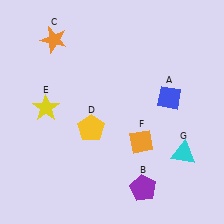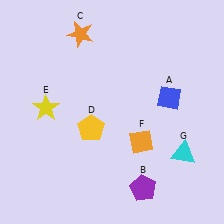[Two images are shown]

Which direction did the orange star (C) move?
The orange star (C) moved right.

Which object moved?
The orange star (C) moved right.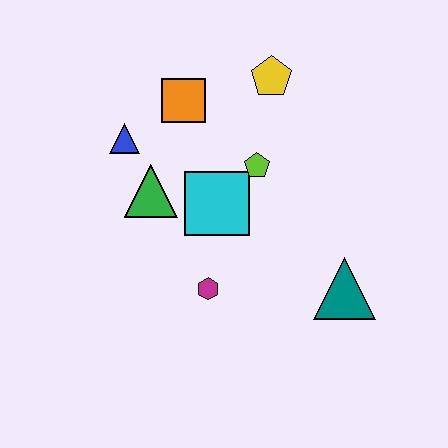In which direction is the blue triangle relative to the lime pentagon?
The blue triangle is to the left of the lime pentagon.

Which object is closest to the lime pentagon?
The cyan square is closest to the lime pentagon.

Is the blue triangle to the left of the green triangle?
Yes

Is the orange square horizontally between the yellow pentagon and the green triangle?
Yes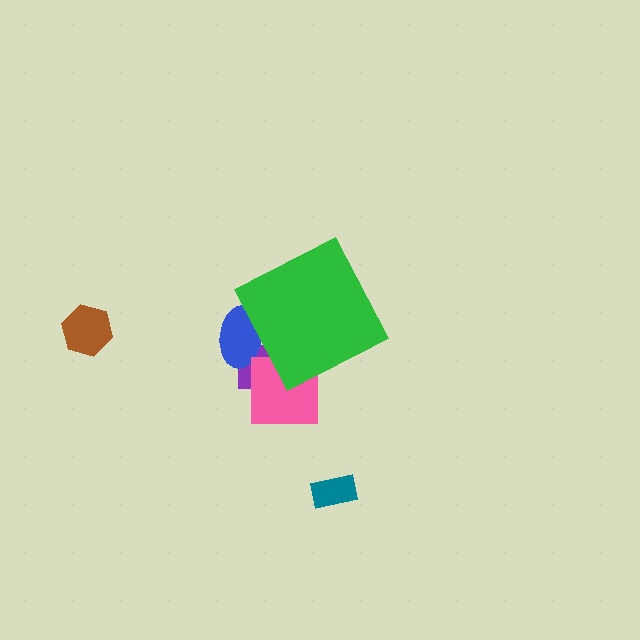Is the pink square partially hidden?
Yes, the pink square is partially hidden behind the green diamond.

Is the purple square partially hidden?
Yes, the purple square is partially hidden behind the green diamond.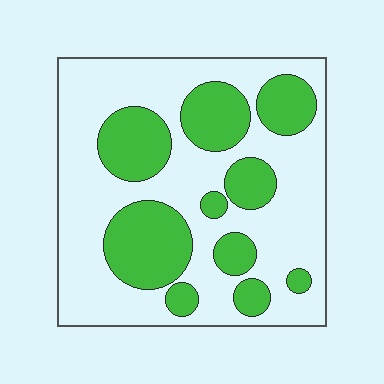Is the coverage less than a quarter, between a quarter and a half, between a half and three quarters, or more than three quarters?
Between a quarter and a half.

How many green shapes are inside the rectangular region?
10.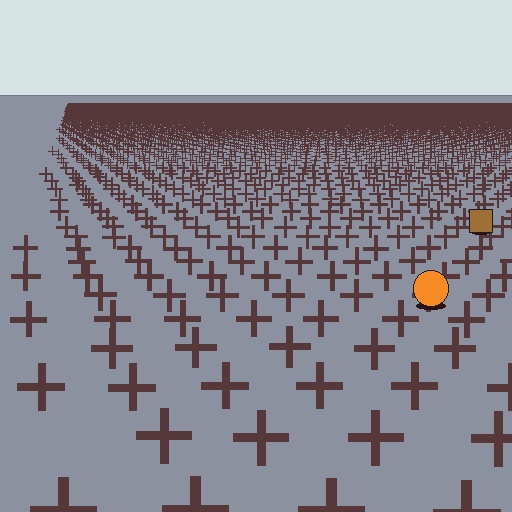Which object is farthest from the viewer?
The brown square is farthest from the viewer. It appears smaller and the ground texture around it is denser.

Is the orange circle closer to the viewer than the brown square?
Yes. The orange circle is closer — you can tell from the texture gradient: the ground texture is coarser near it.